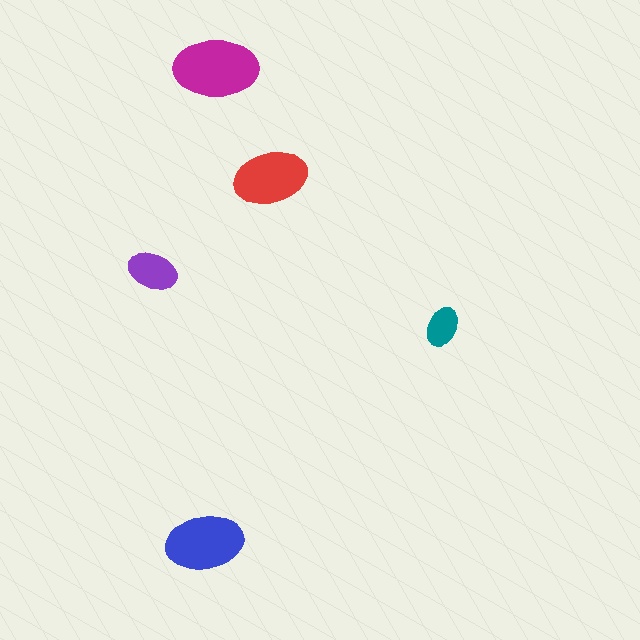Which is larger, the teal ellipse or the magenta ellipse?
The magenta one.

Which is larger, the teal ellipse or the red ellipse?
The red one.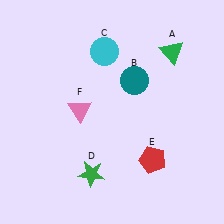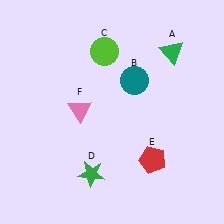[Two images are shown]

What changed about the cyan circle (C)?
In Image 1, C is cyan. In Image 2, it changed to lime.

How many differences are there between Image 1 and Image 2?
There is 1 difference between the two images.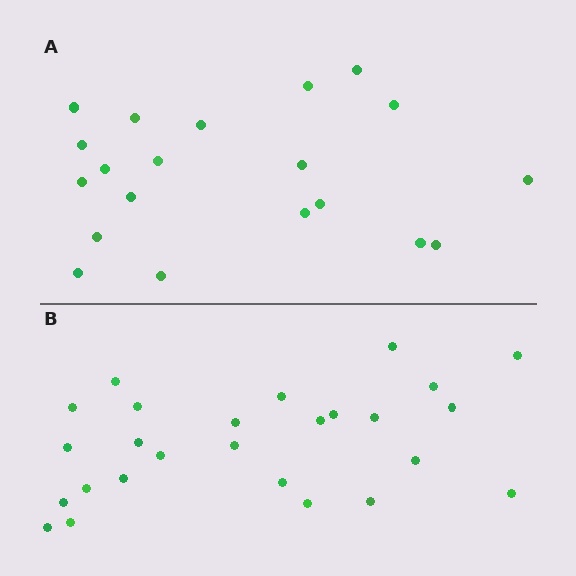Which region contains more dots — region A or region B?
Region B (the bottom region) has more dots.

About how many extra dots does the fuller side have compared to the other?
Region B has about 6 more dots than region A.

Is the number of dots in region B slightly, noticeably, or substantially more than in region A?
Region B has noticeably more, but not dramatically so. The ratio is roughly 1.3 to 1.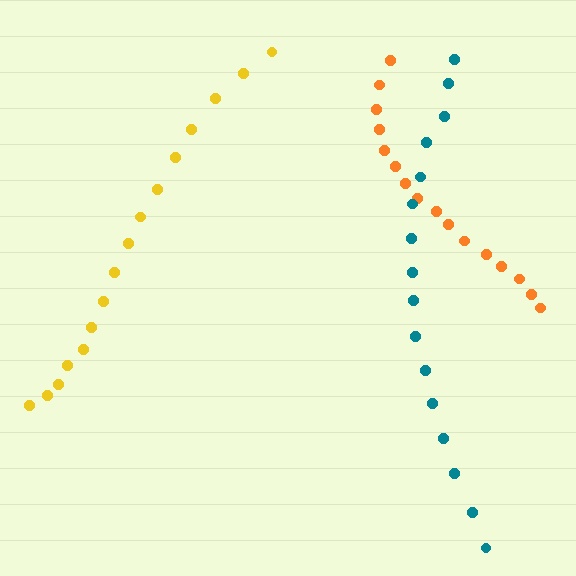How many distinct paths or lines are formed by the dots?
There are 3 distinct paths.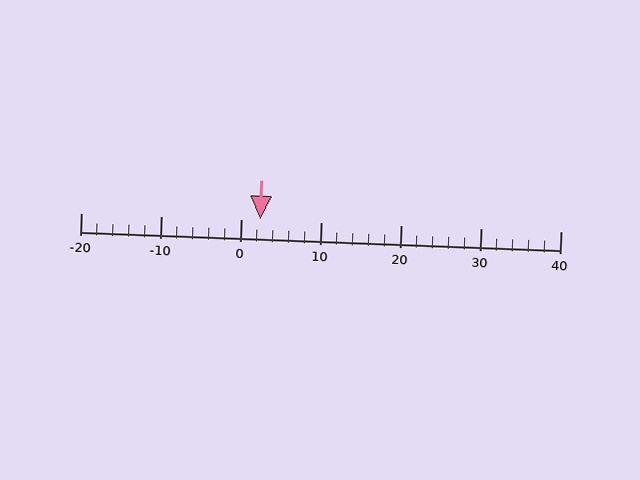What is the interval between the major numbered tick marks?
The major tick marks are spaced 10 units apart.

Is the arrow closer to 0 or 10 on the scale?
The arrow is closer to 0.